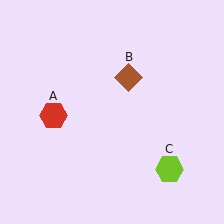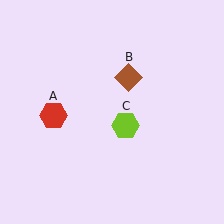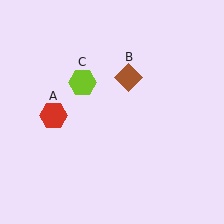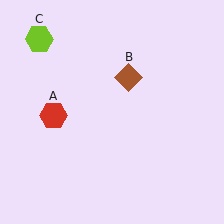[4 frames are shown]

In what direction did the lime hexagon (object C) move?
The lime hexagon (object C) moved up and to the left.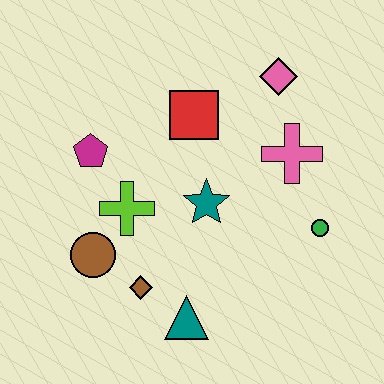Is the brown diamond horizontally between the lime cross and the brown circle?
No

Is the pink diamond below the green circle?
No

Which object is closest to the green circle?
The pink cross is closest to the green circle.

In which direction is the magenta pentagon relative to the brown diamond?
The magenta pentagon is above the brown diamond.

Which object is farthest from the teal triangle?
The pink diamond is farthest from the teal triangle.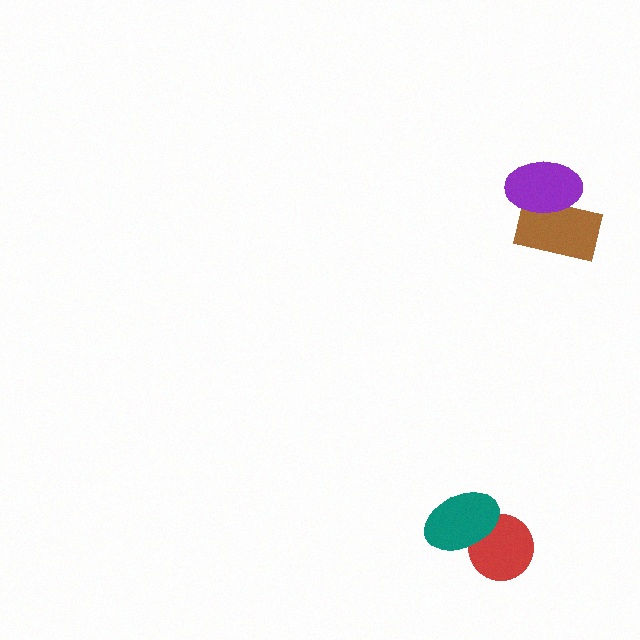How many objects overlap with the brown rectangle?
1 object overlaps with the brown rectangle.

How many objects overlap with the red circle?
1 object overlaps with the red circle.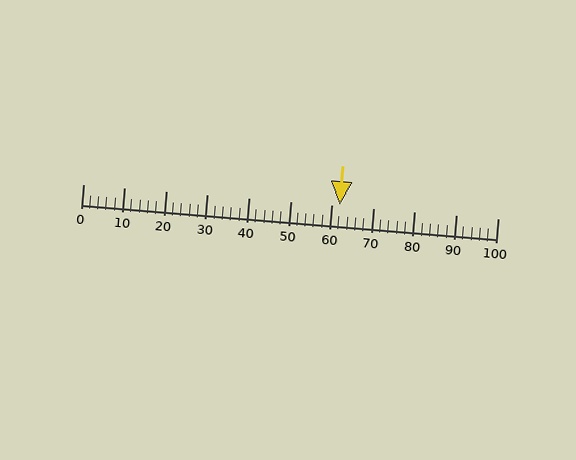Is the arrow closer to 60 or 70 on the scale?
The arrow is closer to 60.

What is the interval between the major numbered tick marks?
The major tick marks are spaced 10 units apart.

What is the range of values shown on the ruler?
The ruler shows values from 0 to 100.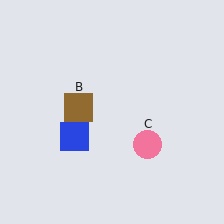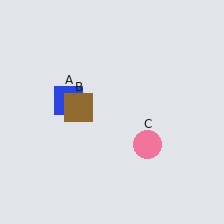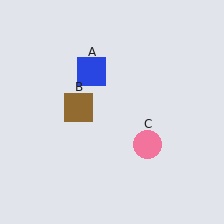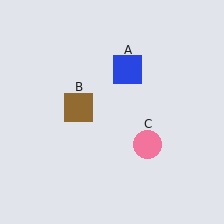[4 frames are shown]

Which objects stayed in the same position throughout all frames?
Brown square (object B) and pink circle (object C) remained stationary.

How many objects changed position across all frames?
1 object changed position: blue square (object A).